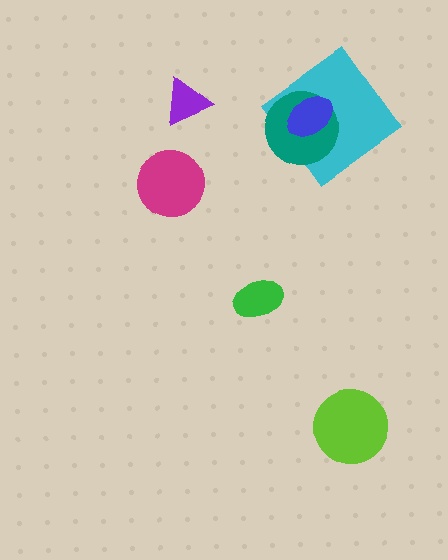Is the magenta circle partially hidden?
No, no other shape covers it.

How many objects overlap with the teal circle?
2 objects overlap with the teal circle.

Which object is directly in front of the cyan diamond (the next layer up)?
The teal circle is directly in front of the cyan diamond.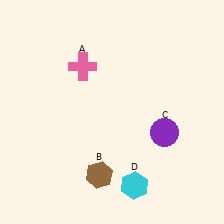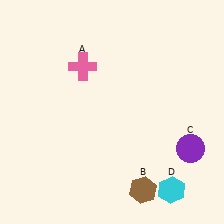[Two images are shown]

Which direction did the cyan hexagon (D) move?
The cyan hexagon (D) moved right.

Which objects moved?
The objects that moved are: the brown hexagon (B), the purple circle (C), the cyan hexagon (D).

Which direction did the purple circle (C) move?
The purple circle (C) moved right.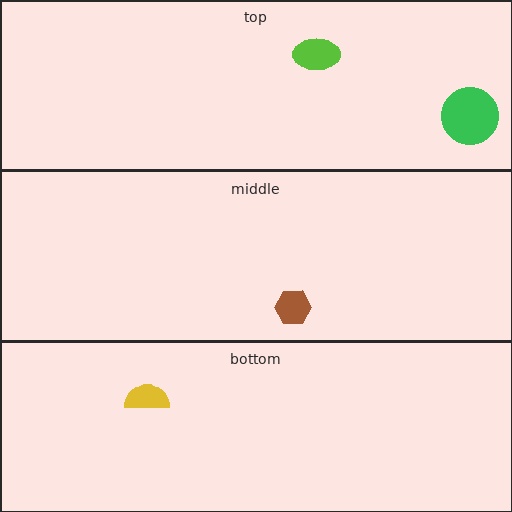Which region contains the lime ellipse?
The top region.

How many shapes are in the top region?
2.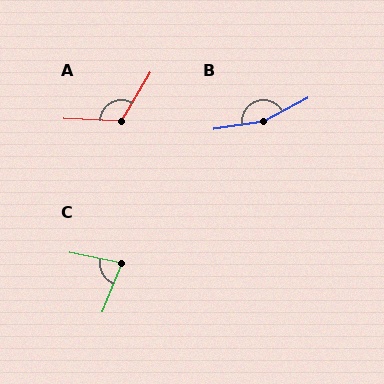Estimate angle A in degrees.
Approximately 119 degrees.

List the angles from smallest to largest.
C (80°), A (119°), B (160°).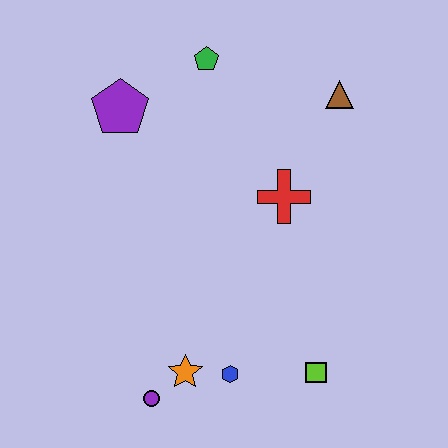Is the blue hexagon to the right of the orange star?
Yes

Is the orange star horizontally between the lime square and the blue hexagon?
No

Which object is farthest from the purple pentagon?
The lime square is farthest from the purple pentagon.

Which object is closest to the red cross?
The brown triangle is closest to the red cross.